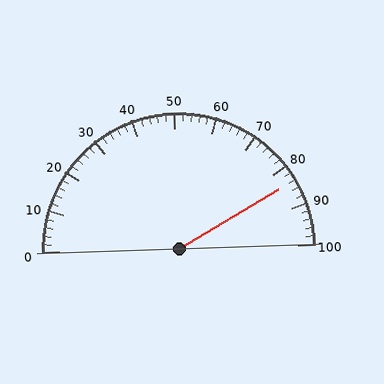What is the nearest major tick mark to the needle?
The nearest major tick mark is 80.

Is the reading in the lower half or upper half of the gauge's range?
The reading is in the upper half of the range (0 to 100).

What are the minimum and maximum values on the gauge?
The gauge ranges from 0 to 100.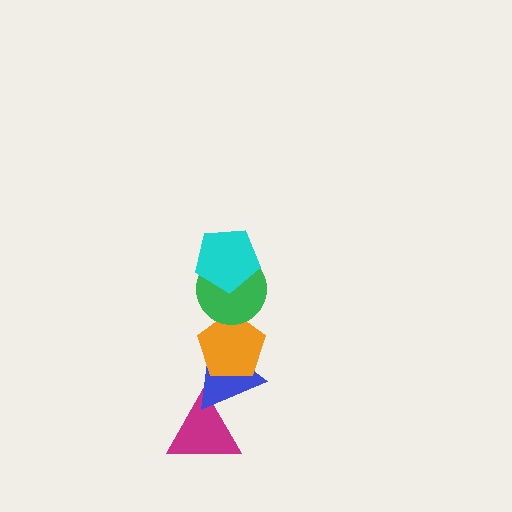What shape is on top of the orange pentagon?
The green circle is on top of the orange pentagon.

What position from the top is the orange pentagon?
The orange pentagon is 3rd from the top.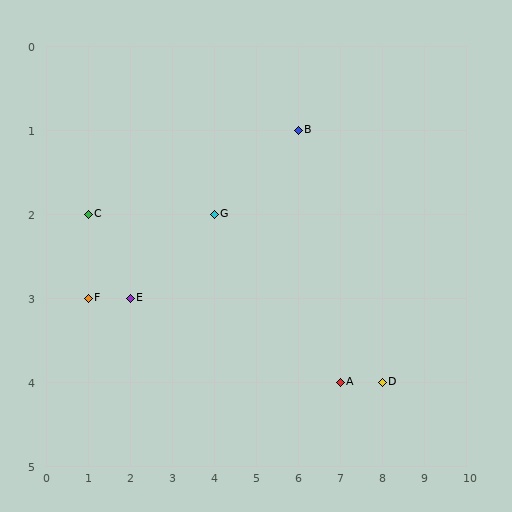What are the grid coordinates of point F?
Point F is at grid coordinates (1, 3).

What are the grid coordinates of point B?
Point B is at grid coordinates (6, 1).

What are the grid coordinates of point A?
Point A is at grid coordinates (7, 4).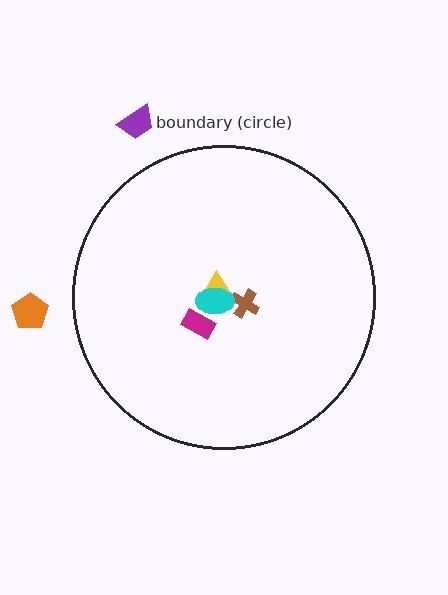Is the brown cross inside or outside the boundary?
Inside.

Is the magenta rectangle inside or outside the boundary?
Inside.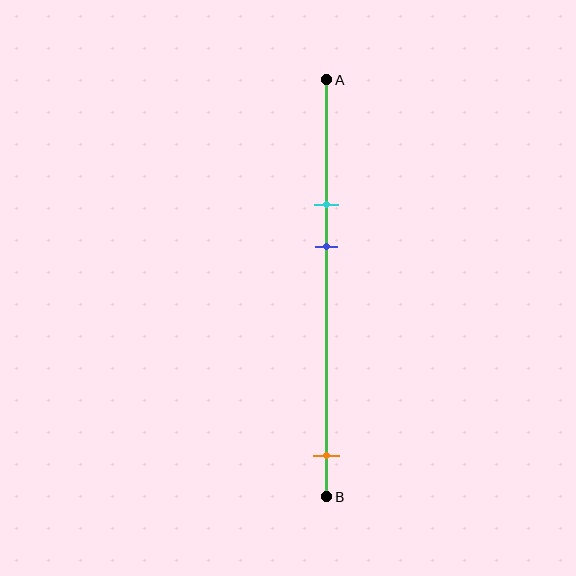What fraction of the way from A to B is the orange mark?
The orange mark is approximately 90% (0.9) of the way from A to B.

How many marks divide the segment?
There are 3 marks dividing the segment.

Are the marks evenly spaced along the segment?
No, the marks are not evenly spaced.